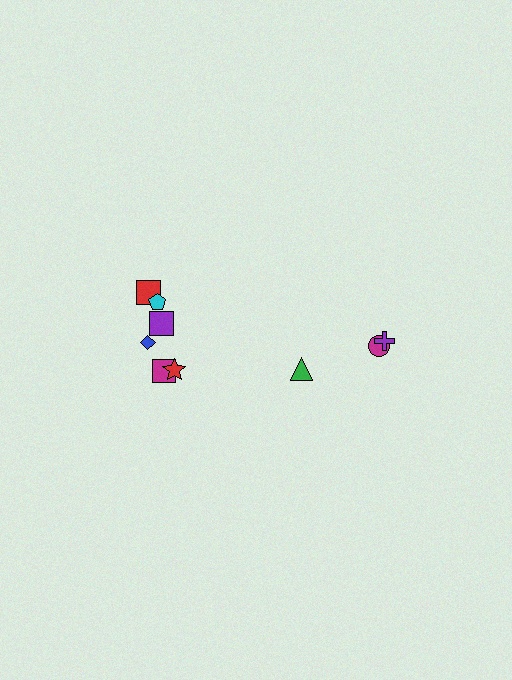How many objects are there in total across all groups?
There are 9 objects.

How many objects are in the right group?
There are 3 objects.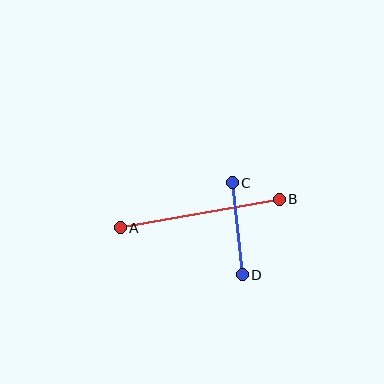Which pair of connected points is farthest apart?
Points A and B are farthest apart.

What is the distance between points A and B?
The distance is approximately 162 pixels.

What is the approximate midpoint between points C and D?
The midpoint is at approximately (237, 229) pixels.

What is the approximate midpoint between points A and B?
The midpoint is at approximately (200, 214) pixels.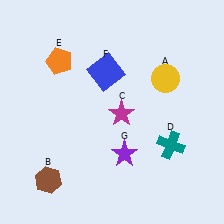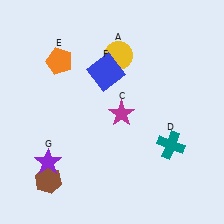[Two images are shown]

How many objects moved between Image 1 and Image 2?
2 objects moved between the two images.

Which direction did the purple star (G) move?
The purple star (G) moved left.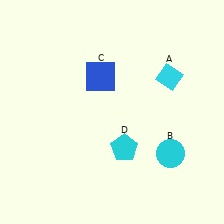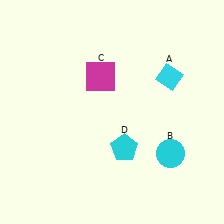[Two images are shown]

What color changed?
The square (C) changed from blue in Image 1 to magenta in Image 2.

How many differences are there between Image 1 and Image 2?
There is 1 difference between the two images.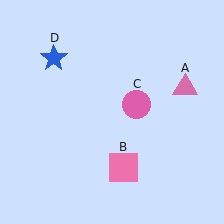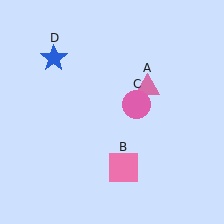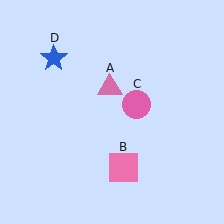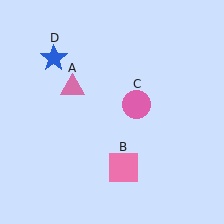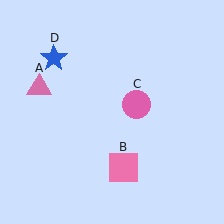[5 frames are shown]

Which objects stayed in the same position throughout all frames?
Pink square (object B) and pink circle (object C) and blue star (object D) remained stationary.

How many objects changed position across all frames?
1 object changed position: pink triangle (object A).